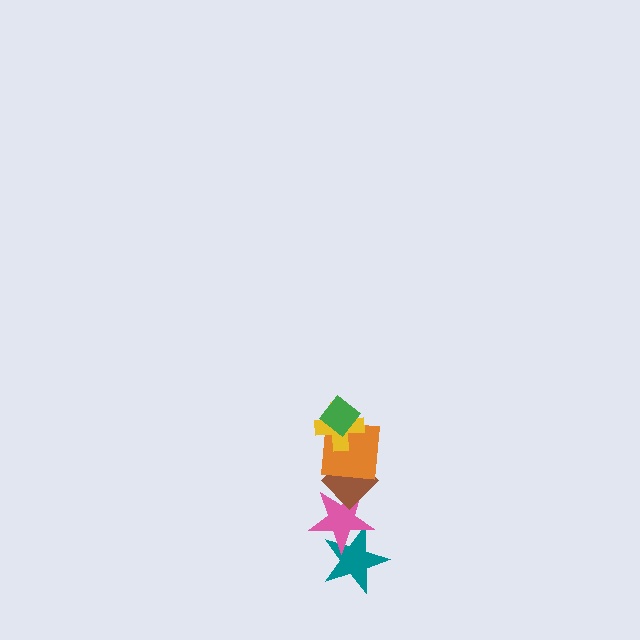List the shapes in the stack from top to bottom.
From top to bottom: the green diamond, the yellow cross, the orange square, the brown diamond, the pink star, the teal star.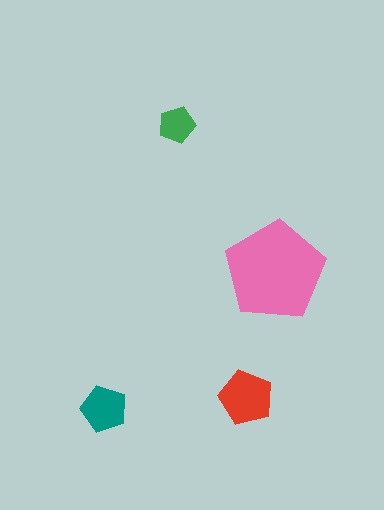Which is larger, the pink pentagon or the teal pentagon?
The pink one.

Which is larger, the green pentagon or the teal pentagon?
The teal one.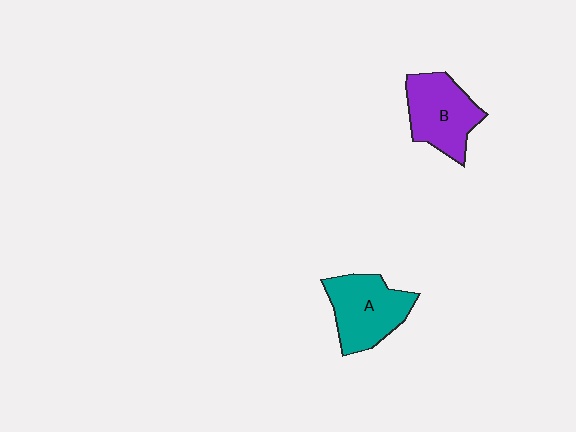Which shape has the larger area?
Shape A (teal).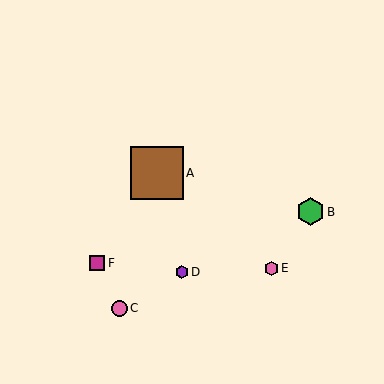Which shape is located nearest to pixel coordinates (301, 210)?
The green hexagon (labeled B) at (310, 212) is nearest to that location.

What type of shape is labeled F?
Shape F is a magenta square.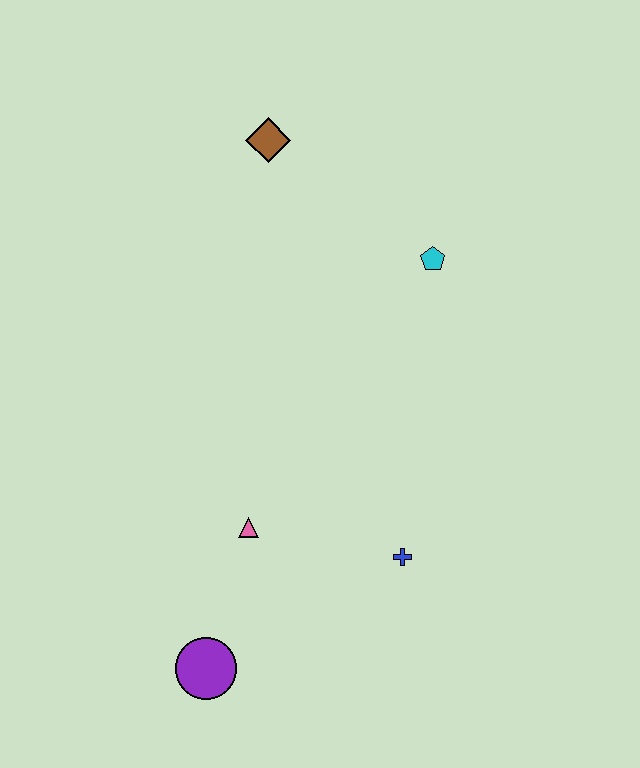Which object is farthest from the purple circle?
The brown diamond is farthest from the purple circle.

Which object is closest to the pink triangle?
The purple circle is closest to the pink triangle.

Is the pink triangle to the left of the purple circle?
No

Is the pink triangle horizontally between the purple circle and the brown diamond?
Yes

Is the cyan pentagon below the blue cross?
No